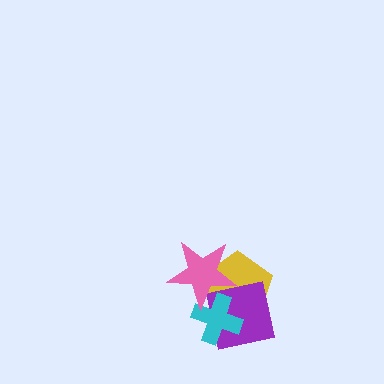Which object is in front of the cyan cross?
The pink star is in front of the cyan cross.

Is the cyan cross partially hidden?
Yes, it is partially covered by another shape.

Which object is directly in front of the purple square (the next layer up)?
The cyan cross is directly in front of the purple square.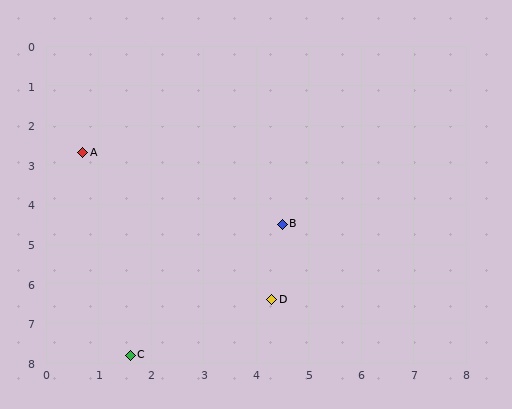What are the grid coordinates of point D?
Point D is at approximately (4.3, 6.4).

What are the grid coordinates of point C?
Point C is at approximately (1.6, 7.8).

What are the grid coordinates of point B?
Point B is at approximately (4.5, 4.5).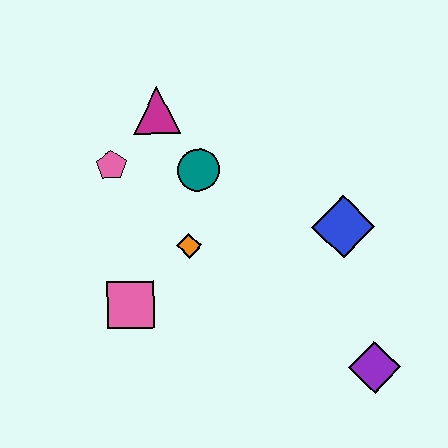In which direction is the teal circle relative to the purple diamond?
The teal circle is above the purple diamond.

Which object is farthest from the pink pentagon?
The purple diamond is farthest from the pink pentagon.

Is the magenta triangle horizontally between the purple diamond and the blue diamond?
No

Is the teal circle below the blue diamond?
No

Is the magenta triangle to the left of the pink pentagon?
No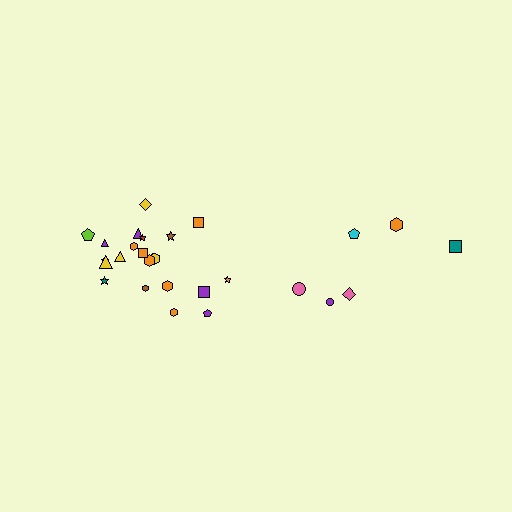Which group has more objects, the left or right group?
The left group.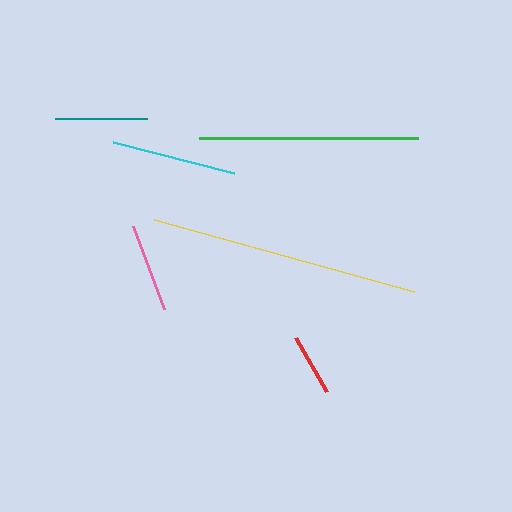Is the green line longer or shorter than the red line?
The green line is longer than the red line.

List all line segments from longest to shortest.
From longest to shortest: yellow, green, cyan, teal, pink, red.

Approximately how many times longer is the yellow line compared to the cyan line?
The yellow line is approximately 2.2 times the length of the cyan line.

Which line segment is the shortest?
The red line is the shortest at approximately 62 pixels.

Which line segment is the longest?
The yellow line is the longest at approximately 270 pixels.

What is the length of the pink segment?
The pink segment is approximately 88 pixels long.